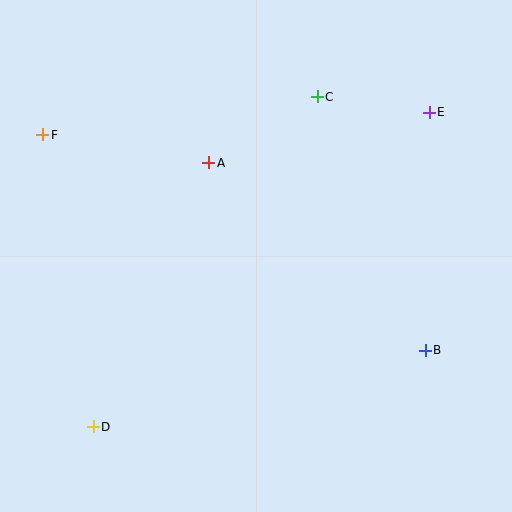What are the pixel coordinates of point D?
Point D is at (93, 427).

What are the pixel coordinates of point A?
Point A is at (209, 163).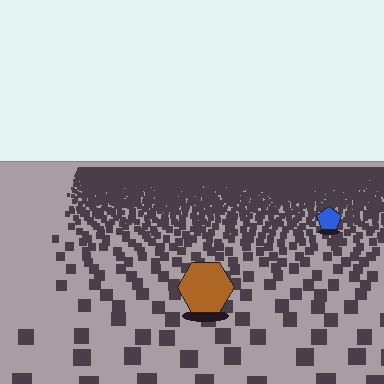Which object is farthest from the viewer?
The blue pentagon is farthest from the viewer. It appears smaller and the ground texture around it is denser.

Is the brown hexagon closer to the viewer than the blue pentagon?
Yes. The brown hexagon is closer — you can tell from the texture gradient: the ground texture is coarser near it.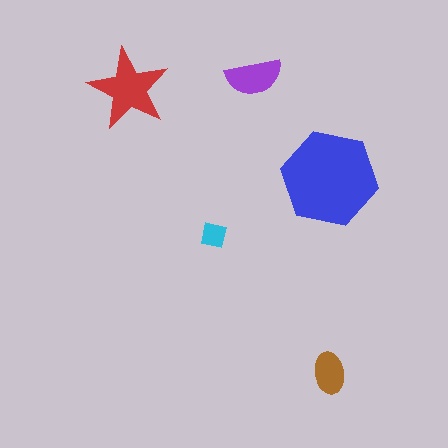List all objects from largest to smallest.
The blue hexagon, the red star, the purple semicircle, the brown ellipse, the cyan square.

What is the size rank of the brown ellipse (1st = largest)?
4th.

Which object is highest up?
The purple semicircle is topmost.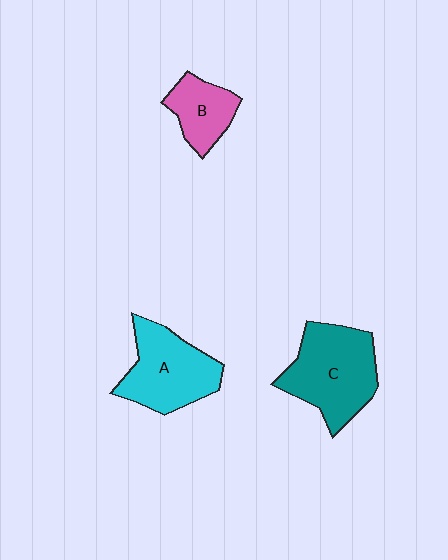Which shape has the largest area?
Shape C (teal).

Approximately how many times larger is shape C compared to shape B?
Approximately 1.9 times.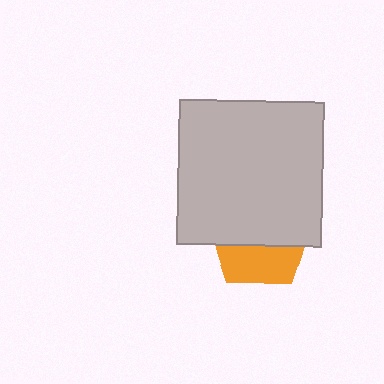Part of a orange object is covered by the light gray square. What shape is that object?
It is a pentagon.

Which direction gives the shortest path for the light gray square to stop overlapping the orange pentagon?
Moving up gives the shortest separation.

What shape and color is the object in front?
The object in front is a light gray square.